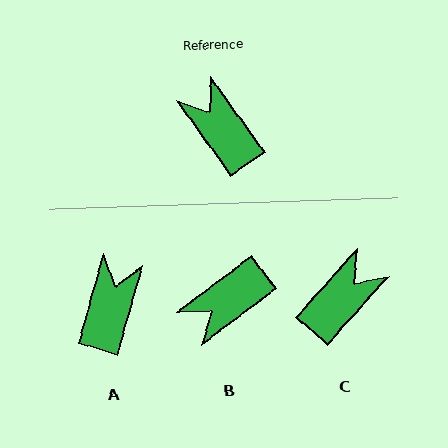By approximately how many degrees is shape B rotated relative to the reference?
Approximately 91 degrees counter-clockwise.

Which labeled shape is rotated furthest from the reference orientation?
B, about 91 degrees away.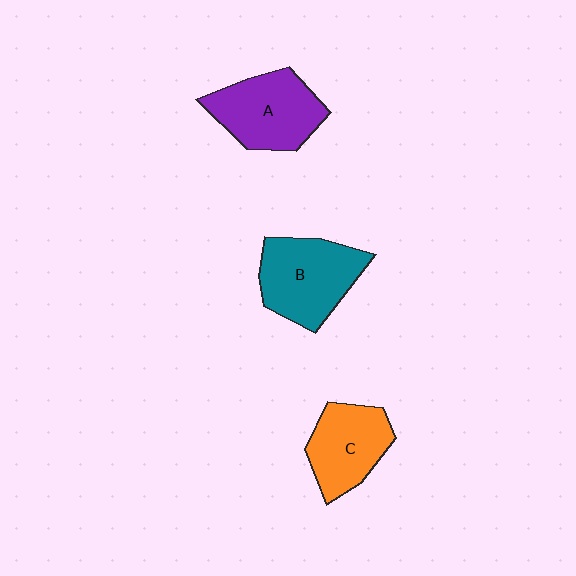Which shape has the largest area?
Shape B (teal).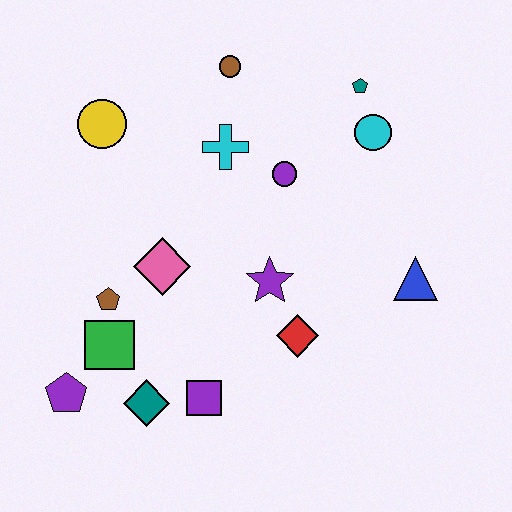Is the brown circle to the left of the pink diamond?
No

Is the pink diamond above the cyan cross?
No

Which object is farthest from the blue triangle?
The purple pentagon is farthest from the blue triangle.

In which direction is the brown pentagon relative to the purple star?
The brown pentagon is to the left of the purple star.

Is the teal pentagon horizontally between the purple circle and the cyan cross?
No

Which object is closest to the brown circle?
The cyan cross is closest to the brown circle.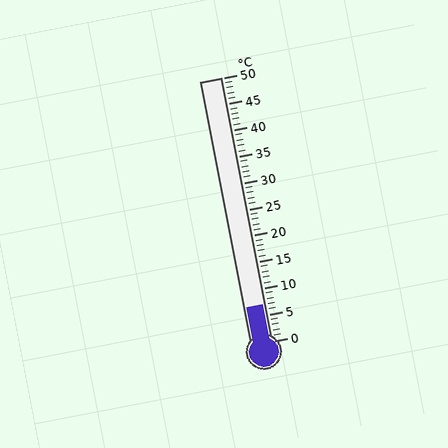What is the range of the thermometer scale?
The thermometer scale ranges from 0°C to 50°C.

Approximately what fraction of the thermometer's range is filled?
The thermometer is filled to approximately 15% of its range.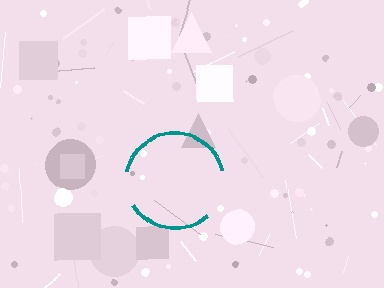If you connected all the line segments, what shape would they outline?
They would outline a circle.